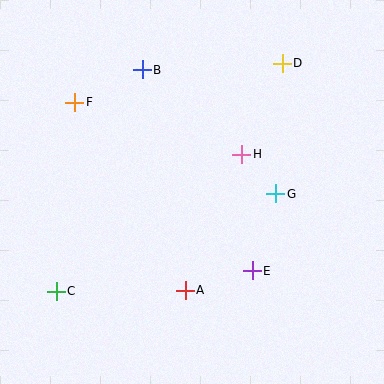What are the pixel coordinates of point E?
Point E is at (252, 271).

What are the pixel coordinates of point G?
Point G is at (276, 194).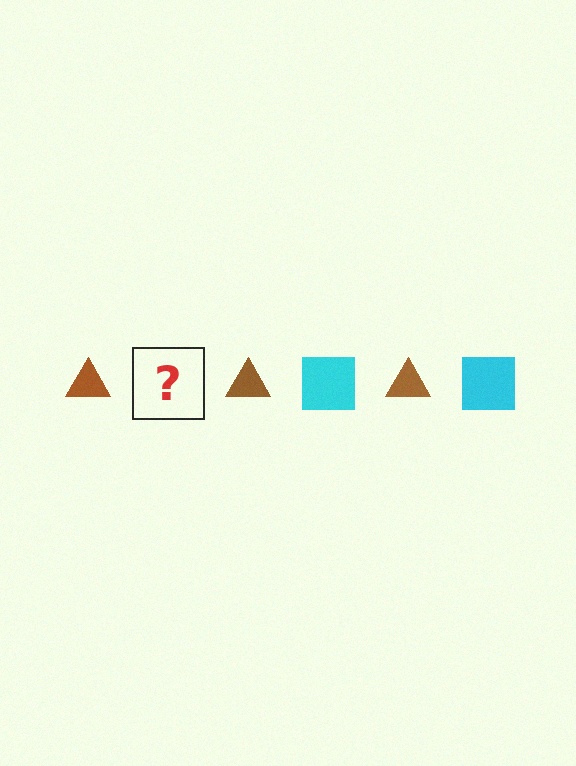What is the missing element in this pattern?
The missing element is a cyan square.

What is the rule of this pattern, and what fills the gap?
The rule is that the pattern alternates between brown triangle and cyan square. The gap should be filled with a cyan square.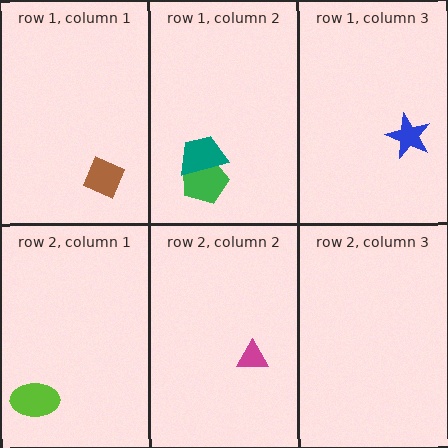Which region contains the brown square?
The row 1, column 1 region.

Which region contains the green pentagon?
The row 1, column 2 region.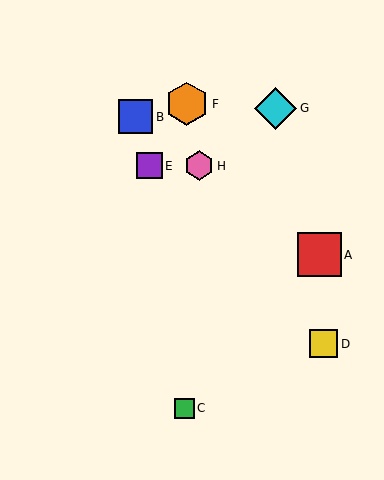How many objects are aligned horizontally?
2 objects (E, H) are aligned horizontally.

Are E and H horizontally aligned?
Yes, both are at y≈166.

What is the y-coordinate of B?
Object B is at y≈117.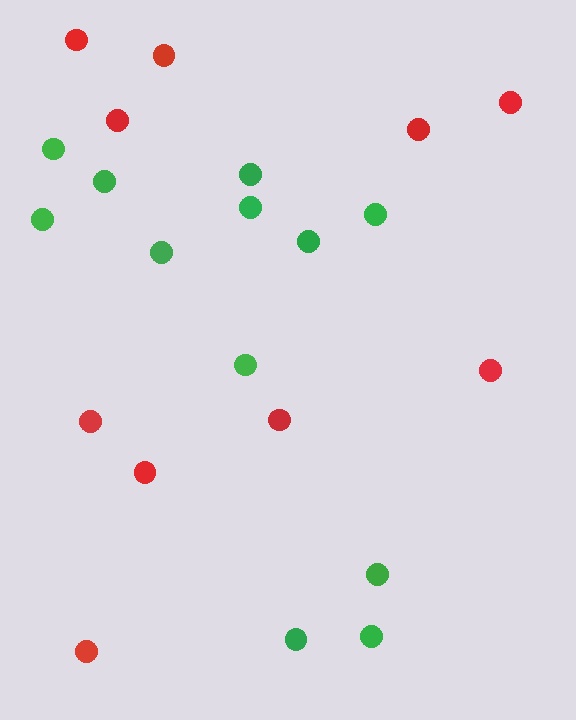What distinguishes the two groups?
There are 2 groups: one group of green circles (12) and one group of red circles (10).